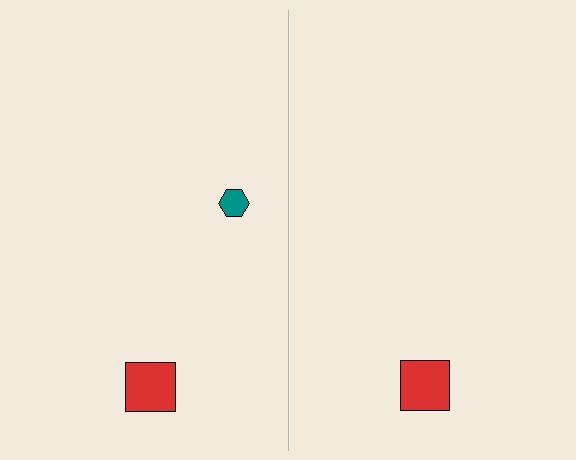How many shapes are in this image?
There are 3 shapes in this image.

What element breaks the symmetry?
A teal hexagon is missing from the right side.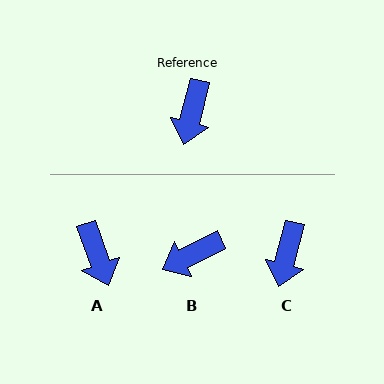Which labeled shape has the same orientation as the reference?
C.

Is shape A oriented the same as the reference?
No, it is off by about 34 degrees.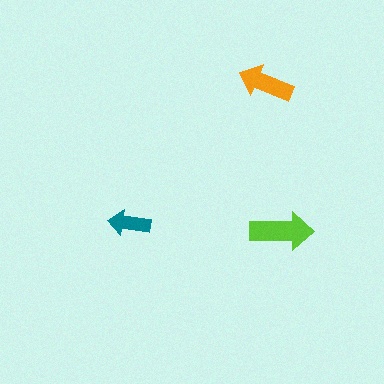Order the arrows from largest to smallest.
the lime one, the orange one, the teal one.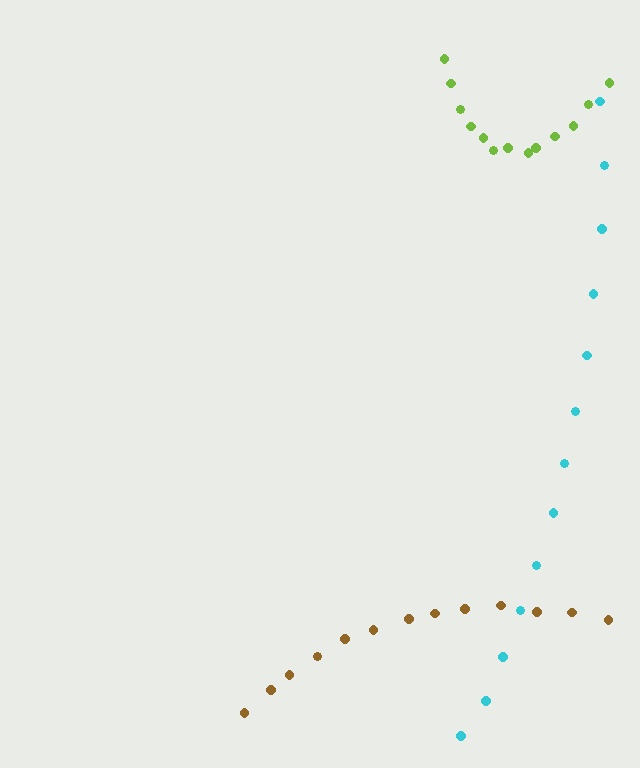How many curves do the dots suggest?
There are 3 distinct paths.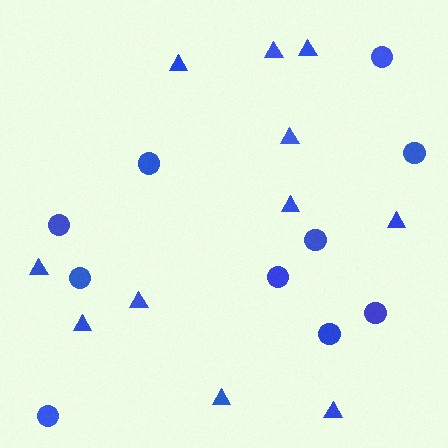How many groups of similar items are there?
There are 2 groups: one group of triangles (11) and one group of circles (10).